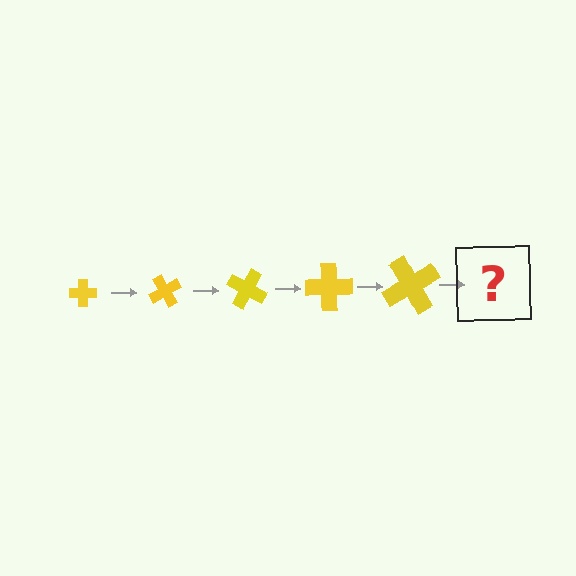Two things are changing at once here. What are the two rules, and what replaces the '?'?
The two rules are that the cross grows larger each step and it rotates 60 degrees each step. The '?' should be a cross, larger than the previous one and rotated 300 degrees from the start.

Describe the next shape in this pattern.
It should be a cross, larger than the previous one and rotated 300 degrees from the start.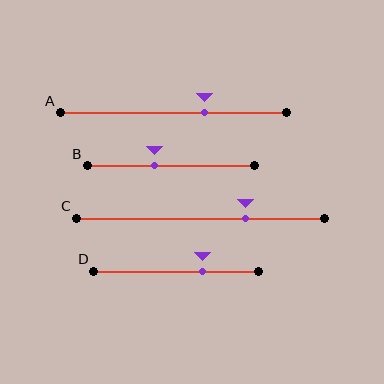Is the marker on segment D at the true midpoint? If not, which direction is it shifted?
No, the marker on segment D is shifted to the right by about 16% of the segment length.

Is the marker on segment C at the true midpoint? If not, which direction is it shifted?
No, the marker on segment C is shifted to the right by about 18% of the segment length.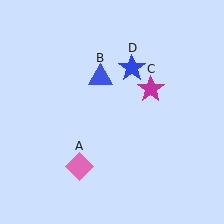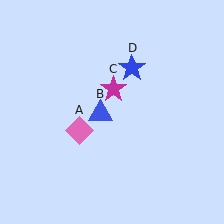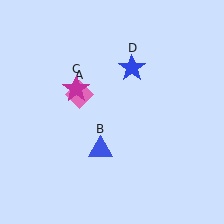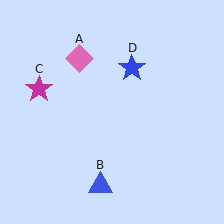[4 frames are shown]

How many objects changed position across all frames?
3 objects changed position: pink diamond (object A), blue triangle (object B), magenta star (object C).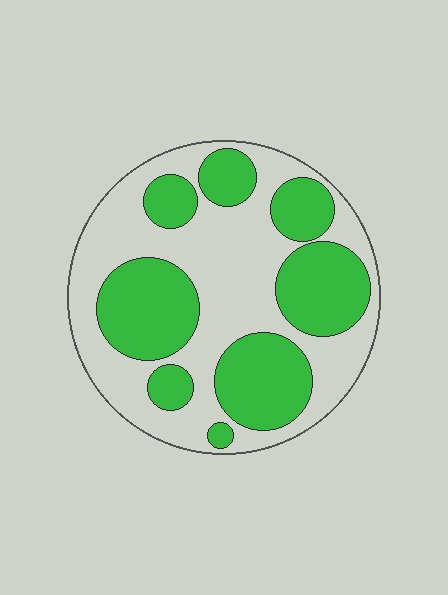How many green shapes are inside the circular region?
8.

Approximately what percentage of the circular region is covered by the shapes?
Approximately 45%.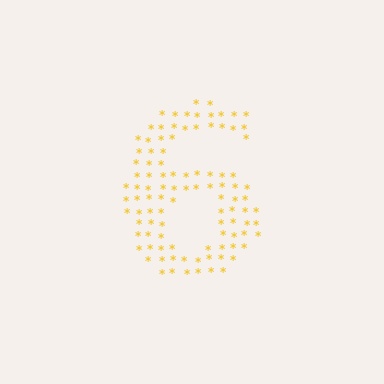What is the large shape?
The large shape is the digit 6.